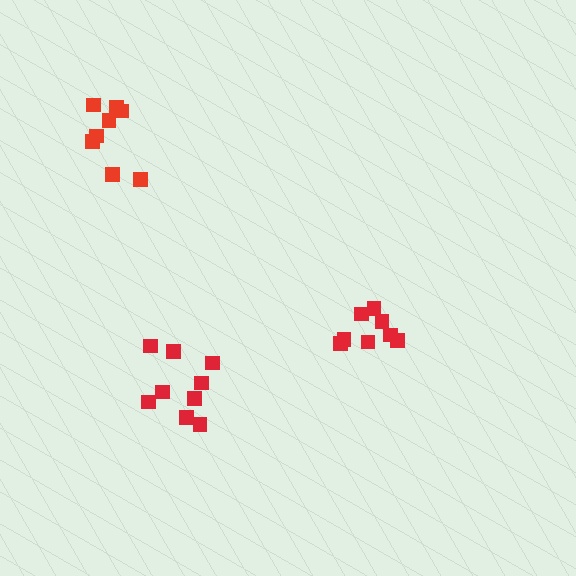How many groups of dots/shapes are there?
There are 3 groups.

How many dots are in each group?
Group 1: 8 dots, Group 2: 9 dots, Group 3: 8 dots (25 total).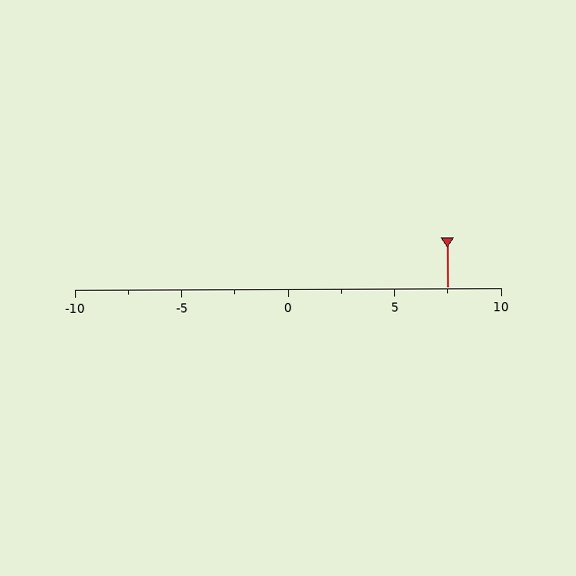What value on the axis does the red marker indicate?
The marker indicates approximately 7.5.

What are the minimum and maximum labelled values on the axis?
The axis runs from -10 to 10.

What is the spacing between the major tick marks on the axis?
The major ticks are spaced 5 apart.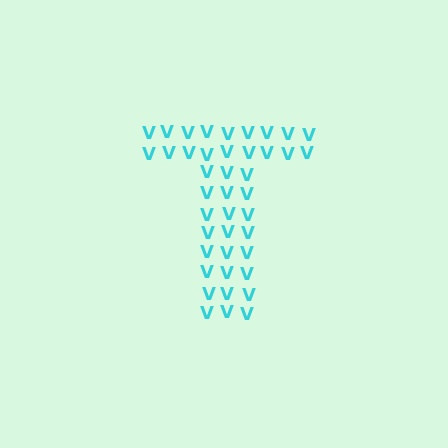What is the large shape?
The large shape is the letter T.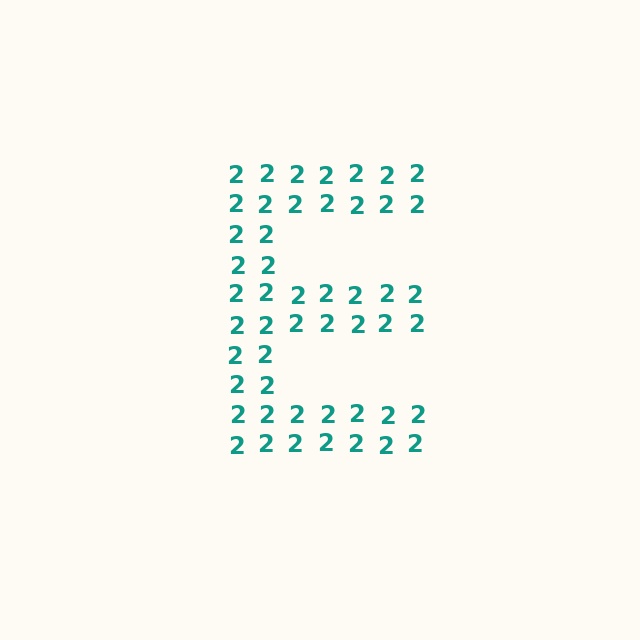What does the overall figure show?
The overall figure shows the letter E.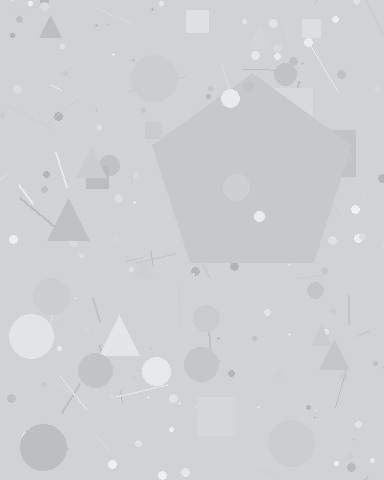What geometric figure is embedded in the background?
A pentagon is embedded in the background.